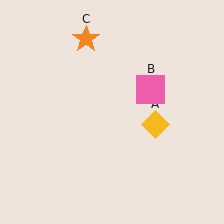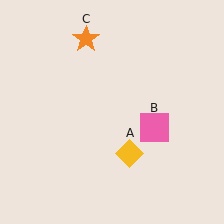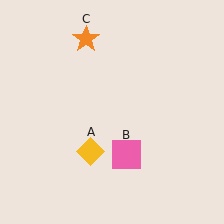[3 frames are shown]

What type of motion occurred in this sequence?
The yellow diamond (object A), pink square (object B) rotated clockwise around the center of the scene.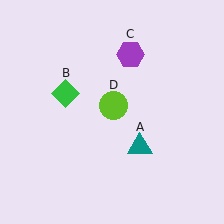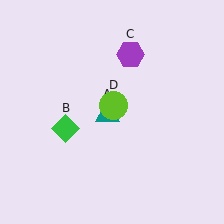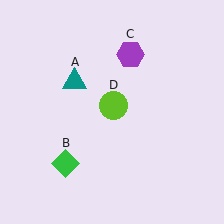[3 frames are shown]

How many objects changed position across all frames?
2 objects changed position: teal triangle (object A), green diamond (object B).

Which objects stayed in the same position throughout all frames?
Purple hexagon (object C) and lime circle (object D) remained stationary.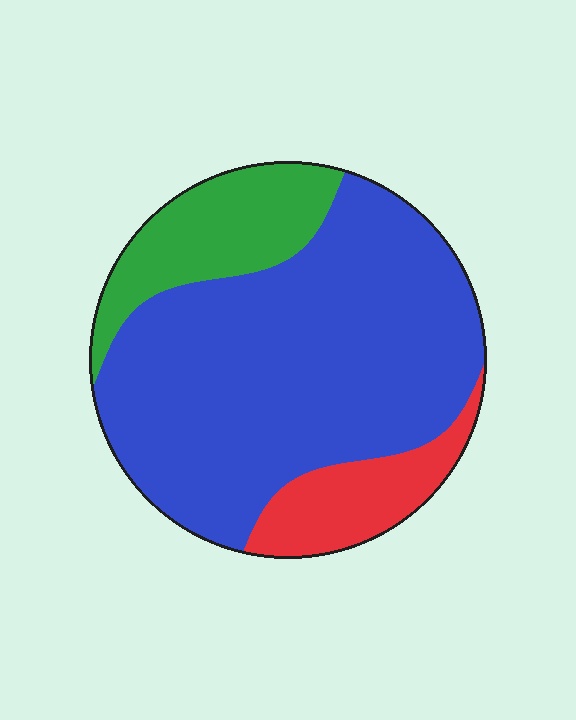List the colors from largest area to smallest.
From largest to smallest: blue, green, red.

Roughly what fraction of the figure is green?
Green covers around 20% of the figure.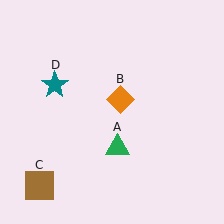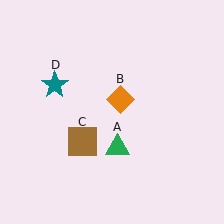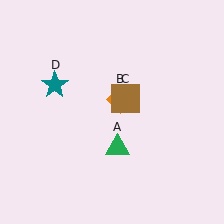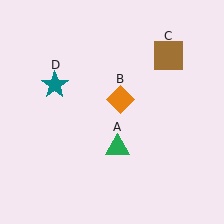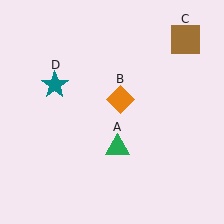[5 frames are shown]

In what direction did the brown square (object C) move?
The brown square (object C) moved up and to the right.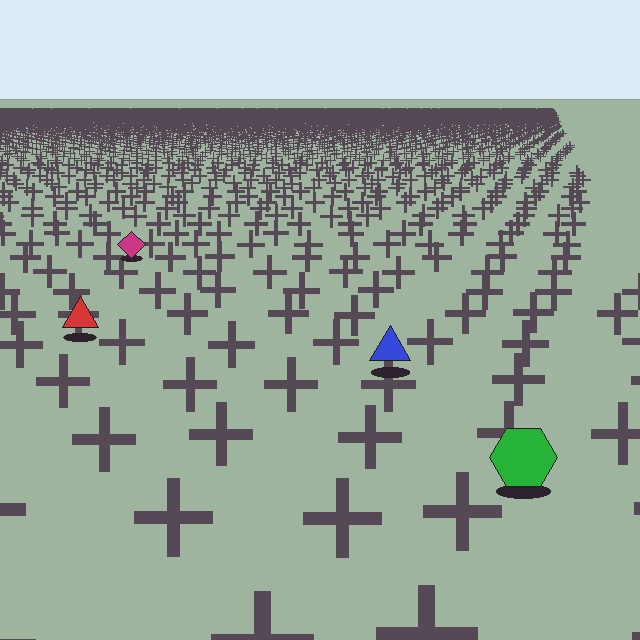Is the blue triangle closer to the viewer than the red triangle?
Yes. The blue triangle is closer — you can tell from the texture gradient: the ground texture is coarser near it.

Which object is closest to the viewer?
The green hexagon is closest. The texture marks near it are larger and more spread out.